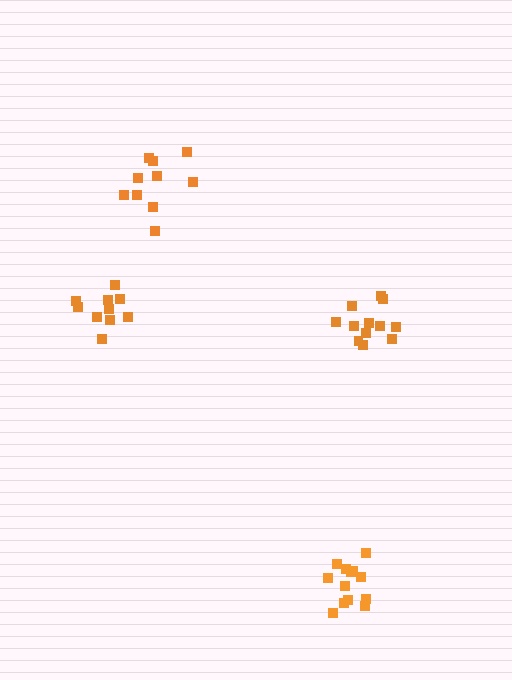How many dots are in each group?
Group 1: 13 dots, Group 2: 10 dots, Group 3: 12 dots, Group 4: 10 dots (45 total).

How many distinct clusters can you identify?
There are 4 distinct clusters.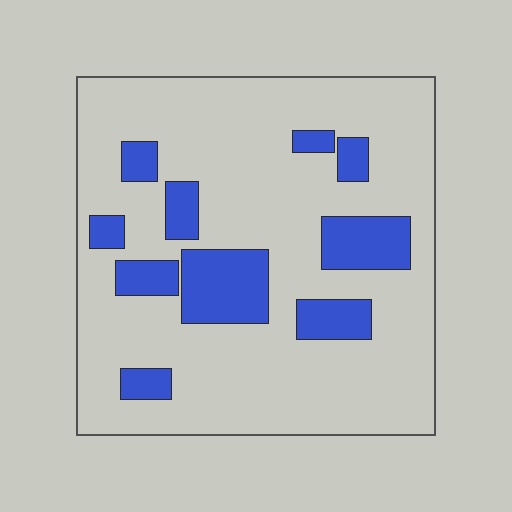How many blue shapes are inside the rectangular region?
10.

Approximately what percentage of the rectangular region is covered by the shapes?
Approximately 20%.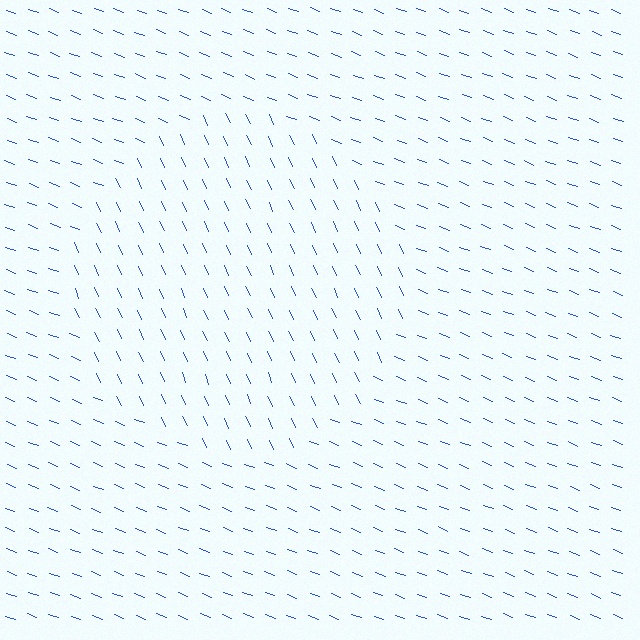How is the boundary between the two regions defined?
The boundary is defined purely by a change in line orientation (approximately 45 degrees difference). All lines are the same color and thickness.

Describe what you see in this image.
The image is filled with small blue line segments. A circle region in the image has lines oriented differently from the surrounding lines, creating a visible texture boundary.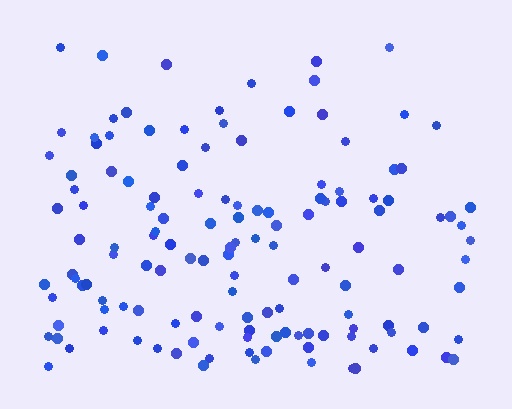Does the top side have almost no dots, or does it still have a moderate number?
Still a moderate number, just noticeably fewer than the bottom.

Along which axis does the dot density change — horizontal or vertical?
Vertical.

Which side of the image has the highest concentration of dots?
The bottom.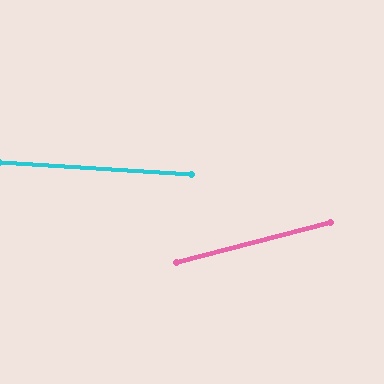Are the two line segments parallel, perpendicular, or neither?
Neither parallel nor perpendicular — they differ by about 18°.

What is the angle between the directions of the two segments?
Approximately 18 degrees.